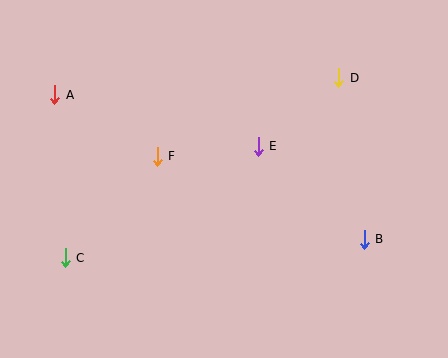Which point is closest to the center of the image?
Point E at (258, 147) is closest to the center.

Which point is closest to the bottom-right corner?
Point B is closest to the bottom-right corner.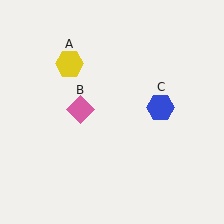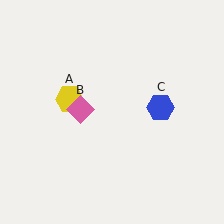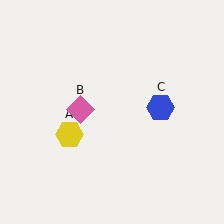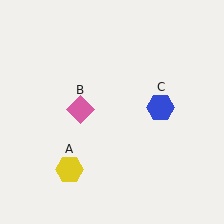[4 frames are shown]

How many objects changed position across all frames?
1 object changed position: yellow hexagon (object A).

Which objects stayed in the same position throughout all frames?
Pink diamond (object B) and blue hexagon (object C) remained stationary.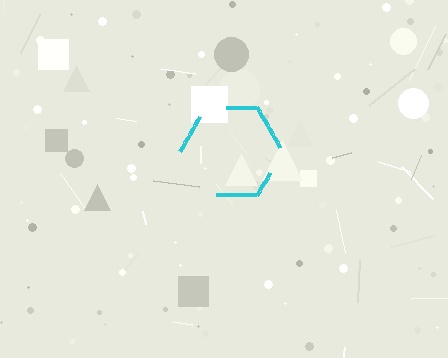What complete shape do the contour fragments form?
The contour fragments form a hexagon.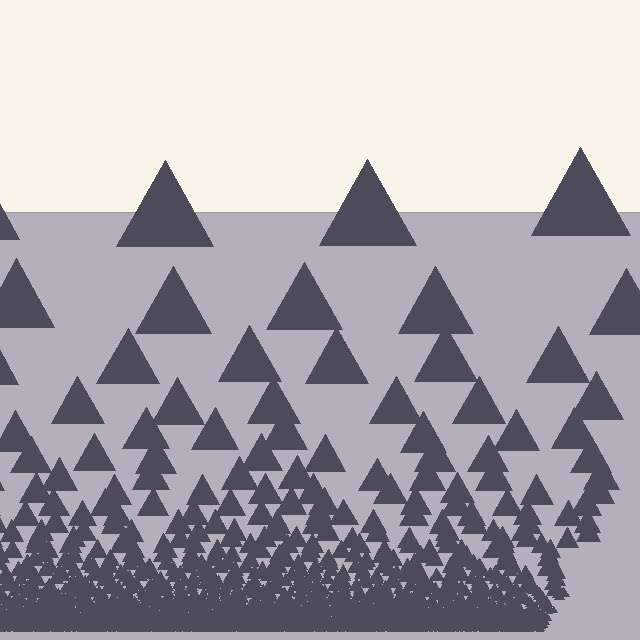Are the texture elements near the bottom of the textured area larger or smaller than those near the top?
Smaller. The gradient is inverted — elements near the bottom are smaller and denser.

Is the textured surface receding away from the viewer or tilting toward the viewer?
The surface appears to tilt toward the viewer. Texture elements get larger and sparser toward the top.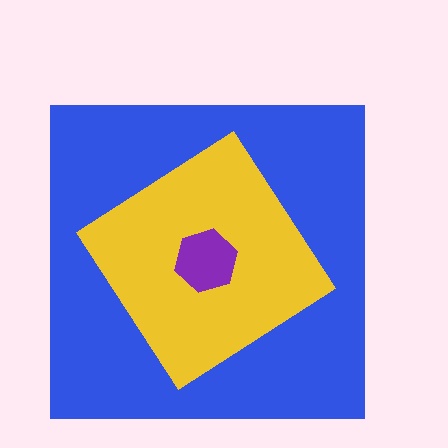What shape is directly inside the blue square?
The yellow diamond.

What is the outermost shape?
The blue square.